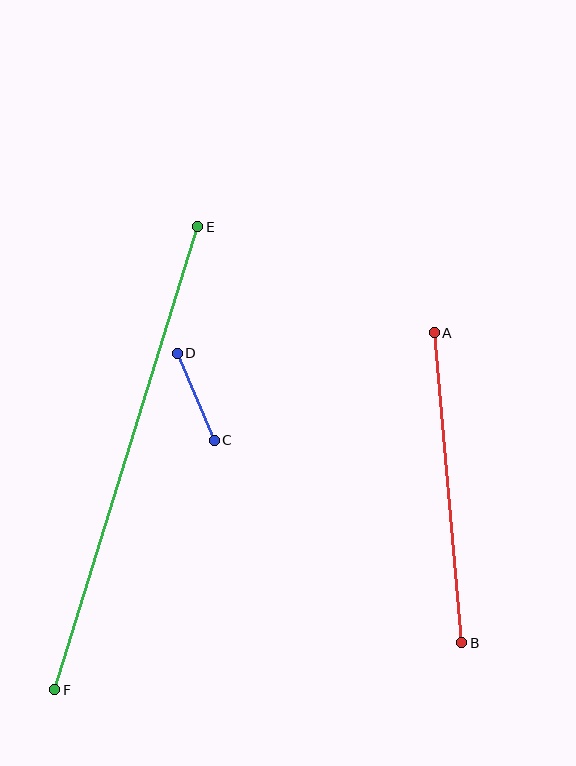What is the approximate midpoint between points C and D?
The midpoint is at approximately (196, 397) pixels.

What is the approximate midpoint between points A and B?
The midpoint is at approximately (448, 488) pixels.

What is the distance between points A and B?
The distance is approximately 311 pixels.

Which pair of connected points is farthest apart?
Points E and F are farthest apart.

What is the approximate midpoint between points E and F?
The midpoint is at approximately (126, 458) pixels.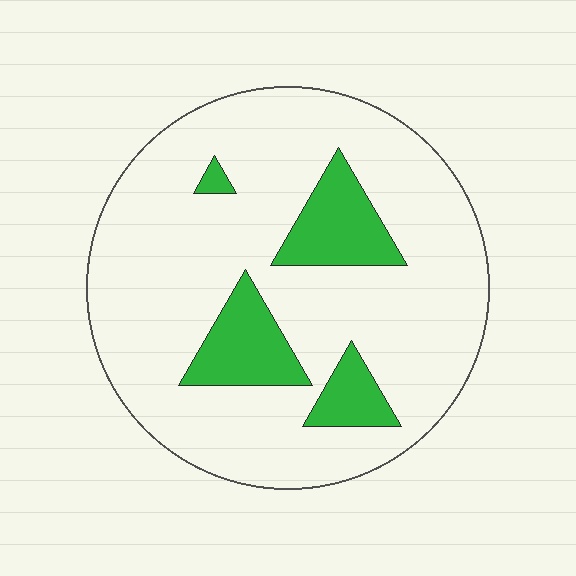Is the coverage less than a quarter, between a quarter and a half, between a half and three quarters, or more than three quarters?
Less than a quarter.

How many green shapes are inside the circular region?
4.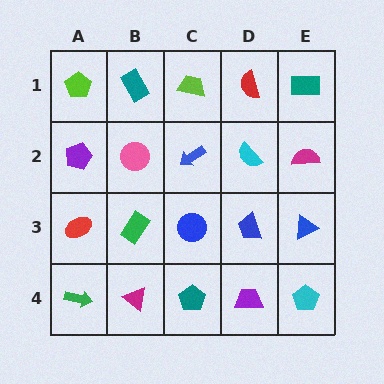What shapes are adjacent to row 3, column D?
A cyan semicircle (row 2, column D), a purple trapezoid (row 4, column D), a blue circle (row 3, column C), a blue triangle (row 3, column E).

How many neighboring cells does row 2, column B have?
4.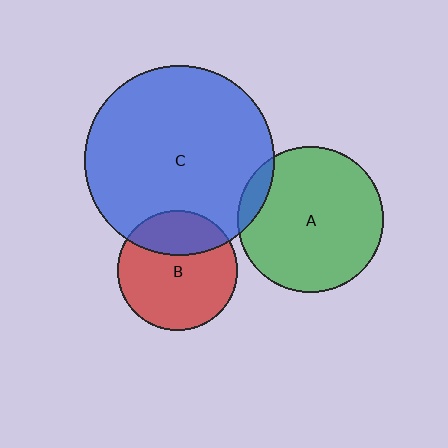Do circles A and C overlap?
Yes.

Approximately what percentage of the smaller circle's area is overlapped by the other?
Approximately 10%.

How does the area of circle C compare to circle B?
Approximately 2.5 times.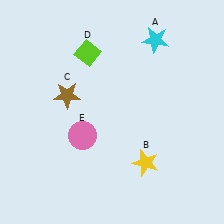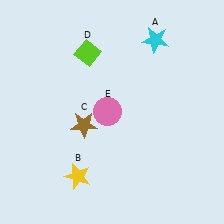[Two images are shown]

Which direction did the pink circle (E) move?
The pink circle (E) moved right.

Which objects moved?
The objects that moved are: the yellow star (B), the brown star (C), the pink circle (E).